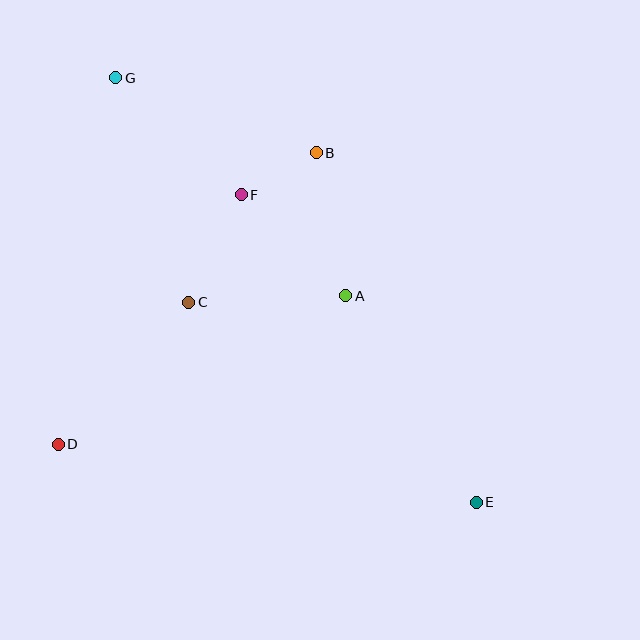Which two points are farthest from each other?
Points E and G are farthest from each other.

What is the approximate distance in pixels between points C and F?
The distance between C and F is approximately 120 pixels.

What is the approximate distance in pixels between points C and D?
The distance between C and D is approximately 193 pixels.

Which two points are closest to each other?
Points B and F are closest to each other.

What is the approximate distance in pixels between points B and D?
The distance between B and D is approximately 389 pixels.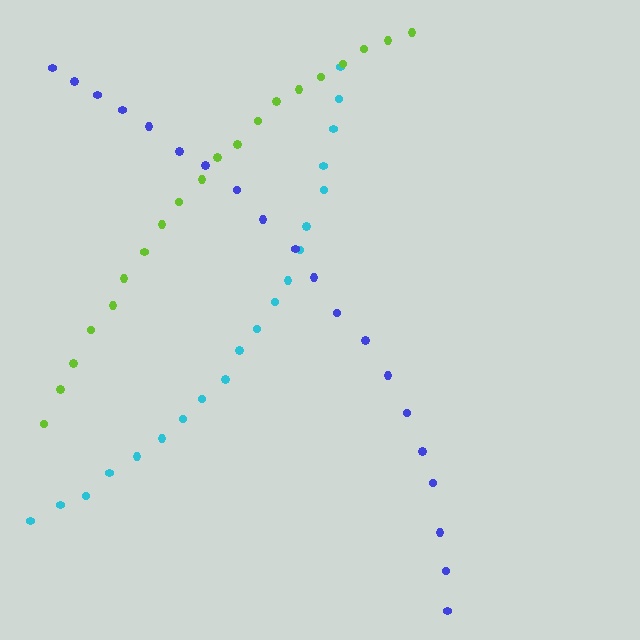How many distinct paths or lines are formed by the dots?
There are 3 distinct paths.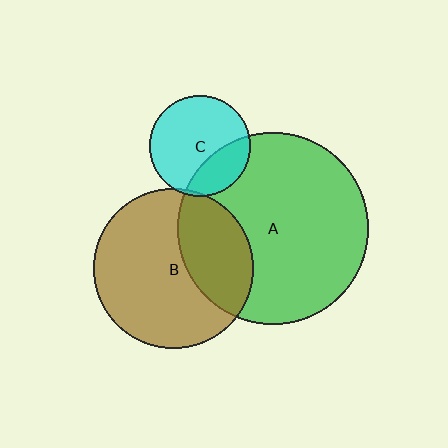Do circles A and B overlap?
Yes.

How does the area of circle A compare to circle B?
Approximately 1.4 times.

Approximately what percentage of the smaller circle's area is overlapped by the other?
Approximately 35%.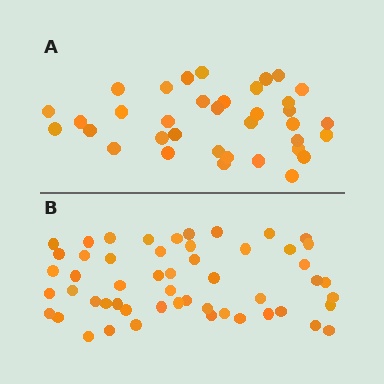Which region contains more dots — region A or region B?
Region B (the bottom region) has more dots.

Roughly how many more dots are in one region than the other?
Region B has approximately 15 more dots than region A.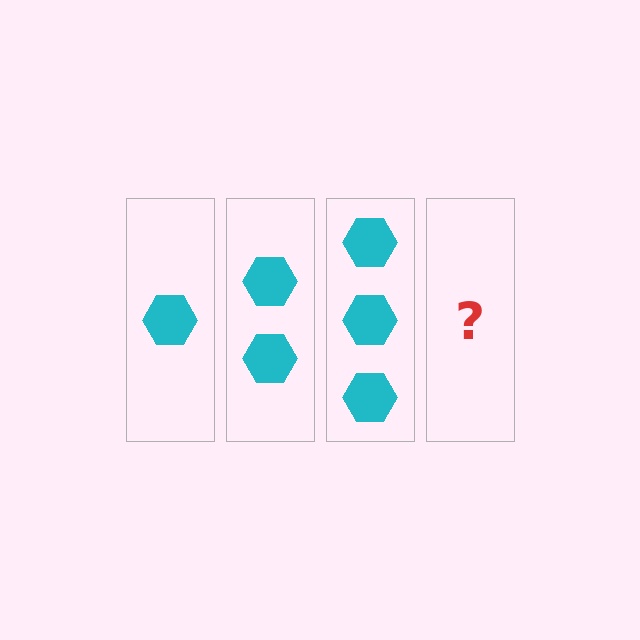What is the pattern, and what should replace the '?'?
The pattern is that each step adds one more hexagon. The '?' should be 4 hexagons.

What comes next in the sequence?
The next element should be 4 hexagons.